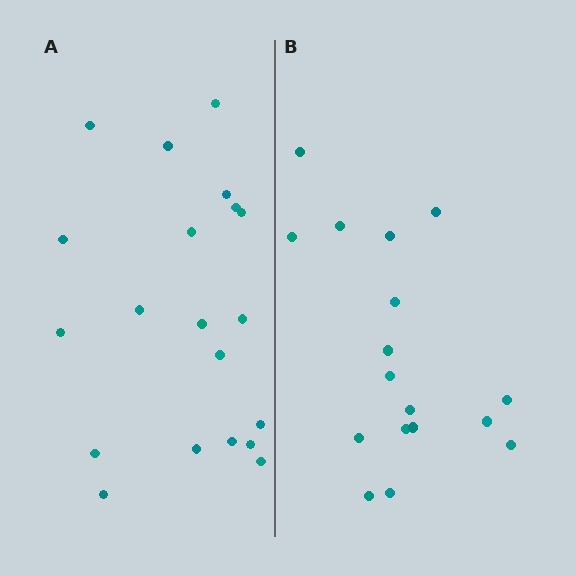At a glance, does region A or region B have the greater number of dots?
Region A (the left region) has more dots.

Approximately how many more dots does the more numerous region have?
Region A has just a few more — roughly 2 or 3 more dots than region B.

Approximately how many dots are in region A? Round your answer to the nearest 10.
About 20 dots.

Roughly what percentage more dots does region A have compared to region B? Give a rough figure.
About 20% more.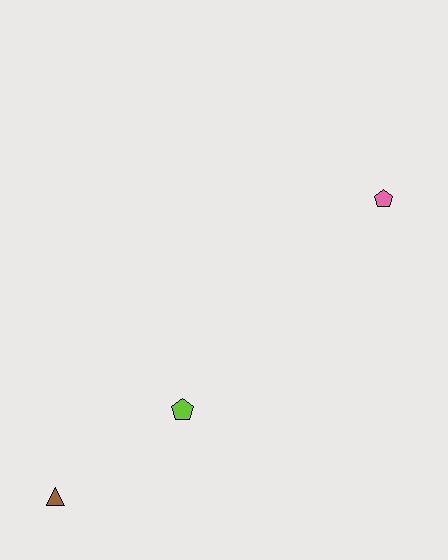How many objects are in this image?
There are 3 objects.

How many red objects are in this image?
There are no red objects.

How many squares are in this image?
There are no squares.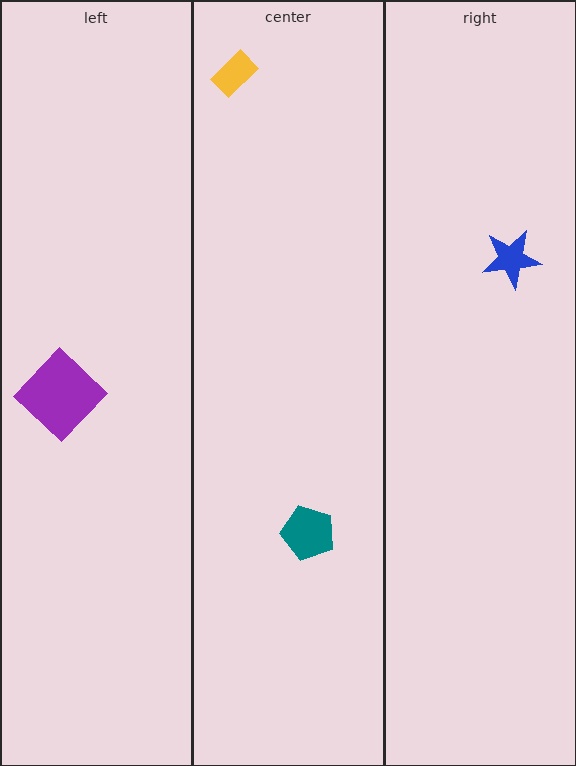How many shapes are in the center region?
2.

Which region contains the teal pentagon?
The center region.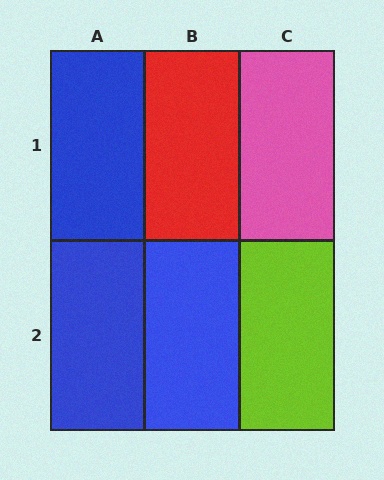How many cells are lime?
1 cell is lime.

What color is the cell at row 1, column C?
Pink.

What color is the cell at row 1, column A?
Blue.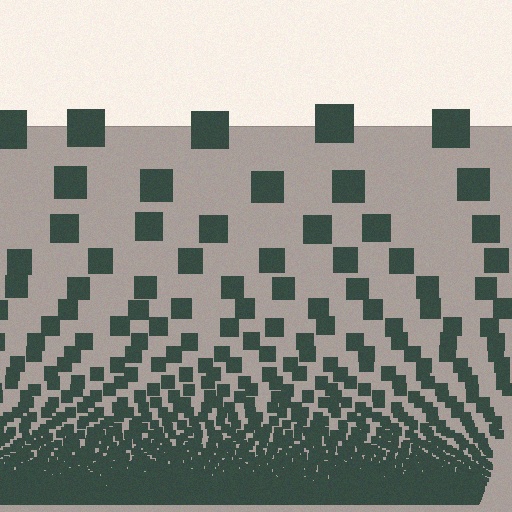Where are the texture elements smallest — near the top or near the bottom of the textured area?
Near the bottom.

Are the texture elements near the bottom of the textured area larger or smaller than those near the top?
Smaller. The gradient is inverted — elements near the bottom are smaller and denser.